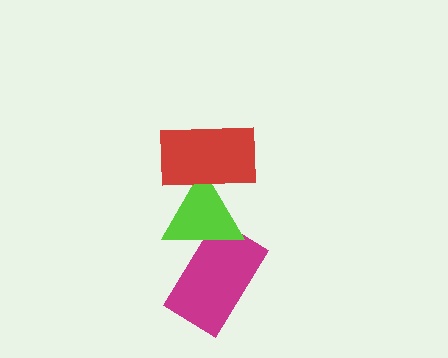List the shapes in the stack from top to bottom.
From top to bottom: the red rectangle, the lime triangle, the magenta rectangle.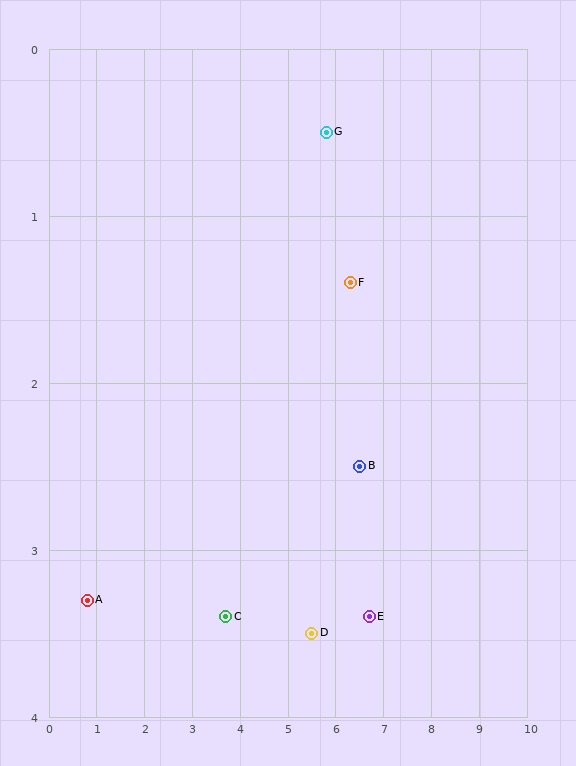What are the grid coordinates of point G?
Point G is at approximately (5.8, 0.5).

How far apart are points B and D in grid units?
Points B and D are about 1.4 grid units apart.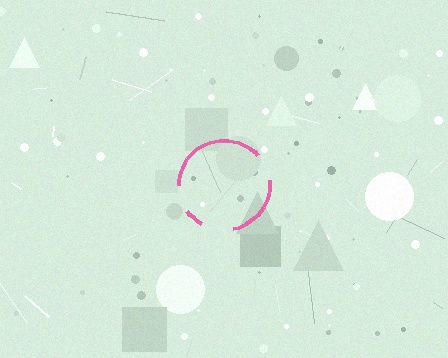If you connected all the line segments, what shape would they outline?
They would outline a circle.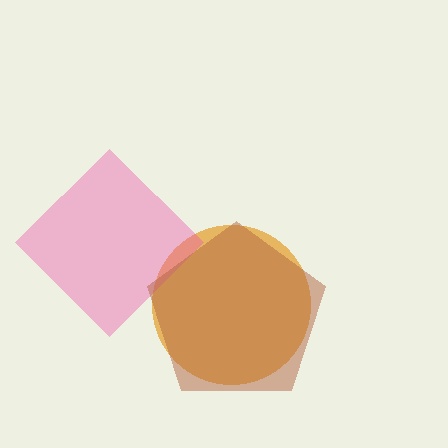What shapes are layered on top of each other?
The layered shapes are: an orange circle, a pink diamond, a brown pentagon.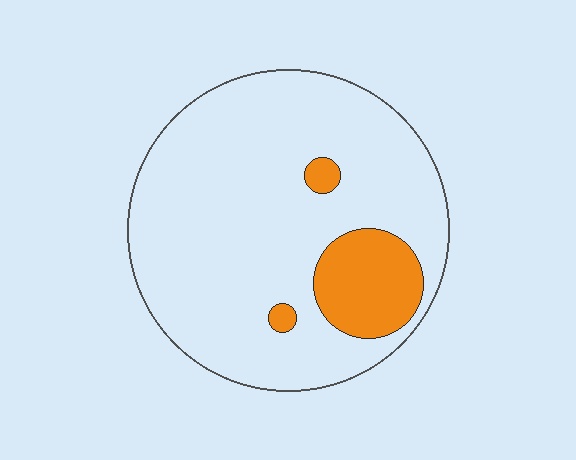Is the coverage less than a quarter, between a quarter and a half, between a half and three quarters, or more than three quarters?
Less than a quarter.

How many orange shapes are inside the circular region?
3.